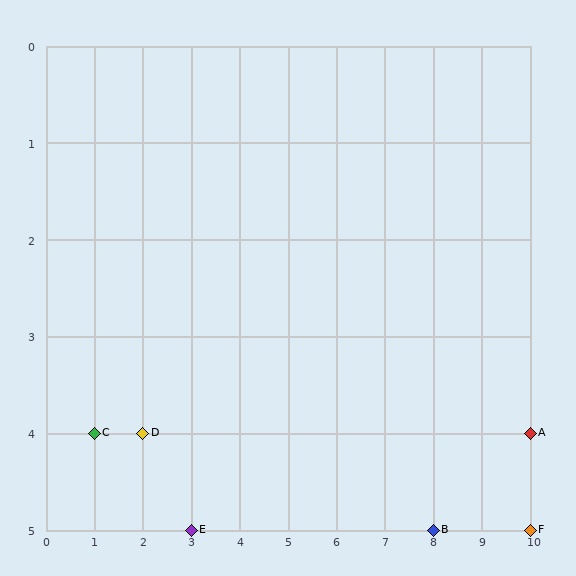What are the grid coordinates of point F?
Point F is at grid coordinates (10, 5).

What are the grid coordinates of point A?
Point A is at grid coordinates (10, 4).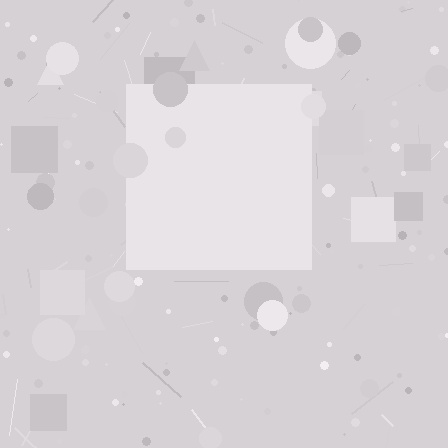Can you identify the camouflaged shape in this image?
The camouflaged shape is a square.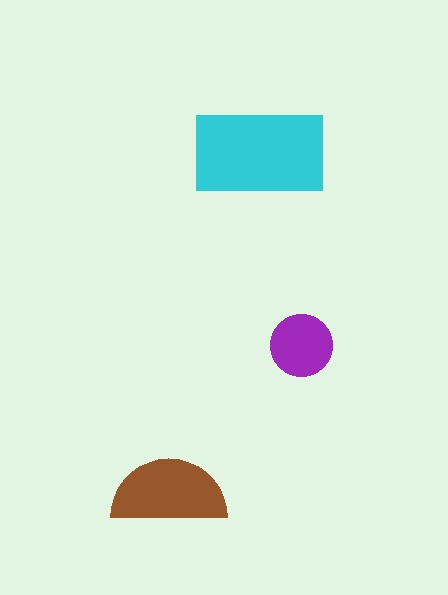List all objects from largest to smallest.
The cyan rectangle, the brown semicircle, the purple circle.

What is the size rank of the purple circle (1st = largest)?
3rd.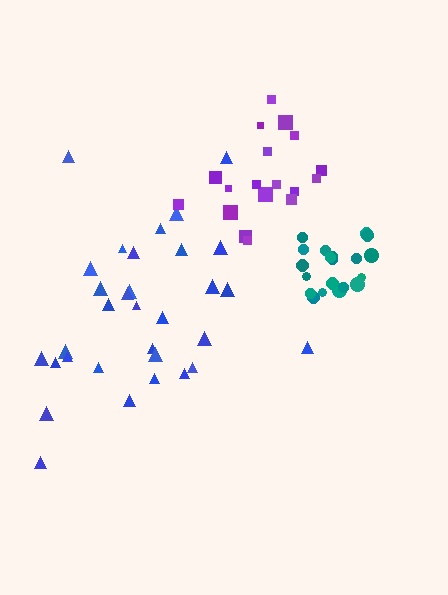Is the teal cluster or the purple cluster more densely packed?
Teal.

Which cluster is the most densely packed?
Teal.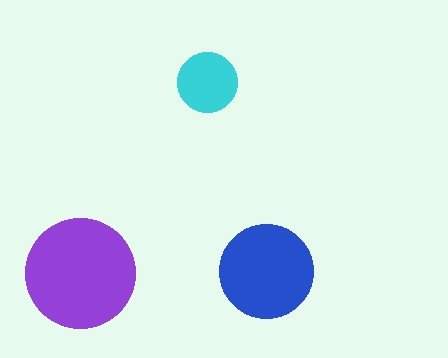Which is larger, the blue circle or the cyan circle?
The blue one.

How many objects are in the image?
There are 3 objects in the image.